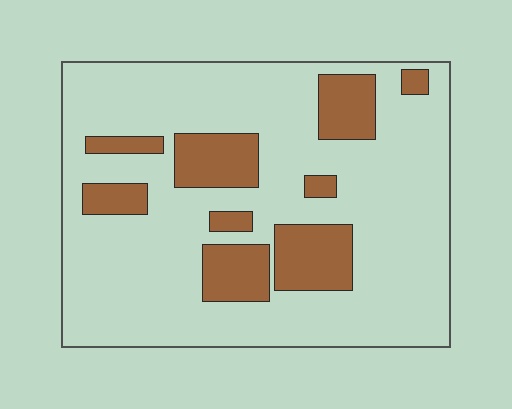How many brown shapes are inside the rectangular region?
9.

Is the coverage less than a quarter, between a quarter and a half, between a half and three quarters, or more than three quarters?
Less than a quarter.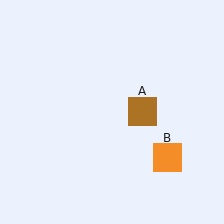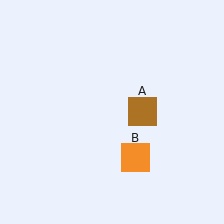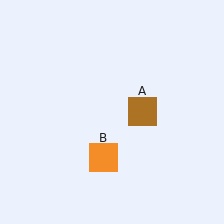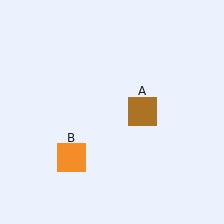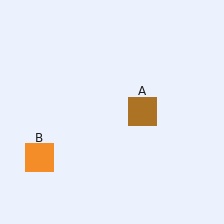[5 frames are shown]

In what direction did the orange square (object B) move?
The orange square (object B) moved left.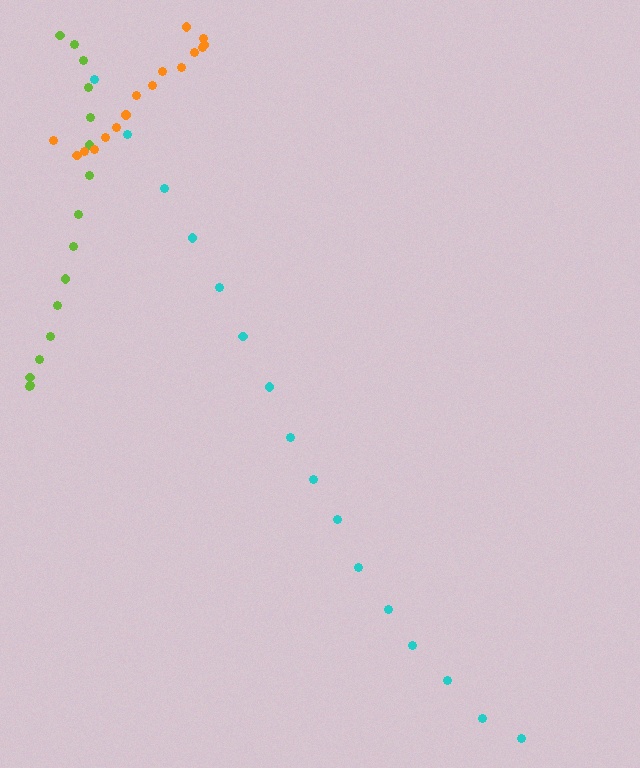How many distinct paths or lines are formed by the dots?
There are 3 distinct paths.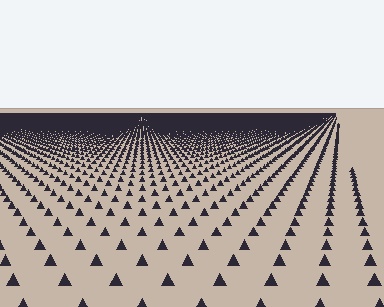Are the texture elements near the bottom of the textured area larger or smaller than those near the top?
Larger. Near the bottom, elements are closer to the viewer and appear at a bigger on-screen size.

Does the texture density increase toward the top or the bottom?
Density increases toward the top.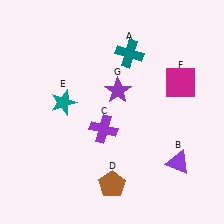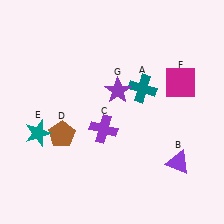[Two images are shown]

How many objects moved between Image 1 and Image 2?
3 objects moved between the two images.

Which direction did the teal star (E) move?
The teal star (E) moved down.